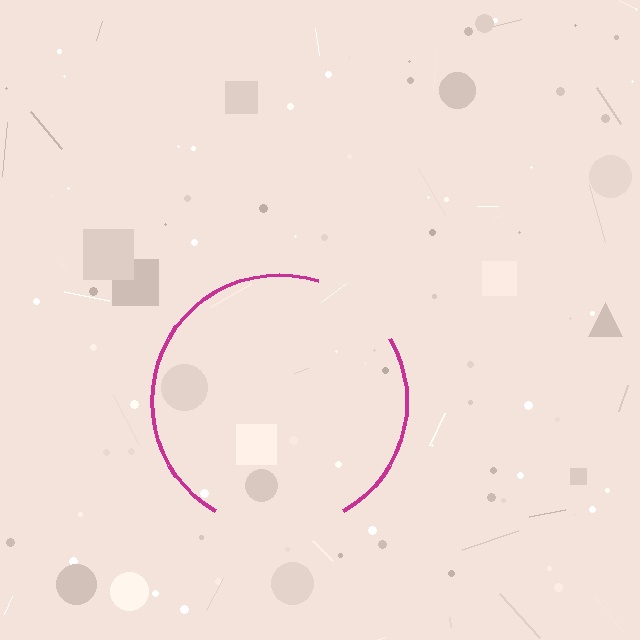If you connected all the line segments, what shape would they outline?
They would outline a circle.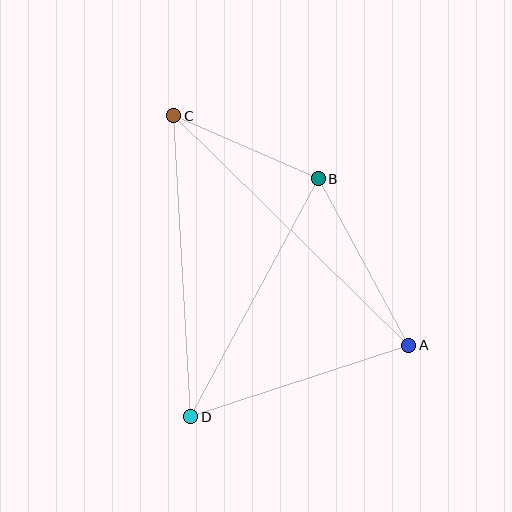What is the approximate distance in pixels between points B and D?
The distance between B and D is approximately 270 pixels.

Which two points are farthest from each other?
Points A and C are farthest from each other.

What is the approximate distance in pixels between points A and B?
The distance between A and B is approximately 189 pixels.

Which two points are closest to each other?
Points B and C are closest to each other.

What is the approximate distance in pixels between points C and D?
The distance between C and D is approximately 301 pixels.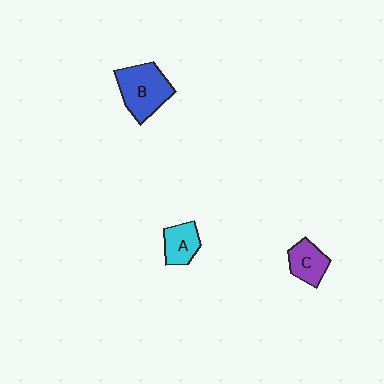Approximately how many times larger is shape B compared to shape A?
Approximately 1.8 times.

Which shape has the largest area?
Shape B (blue).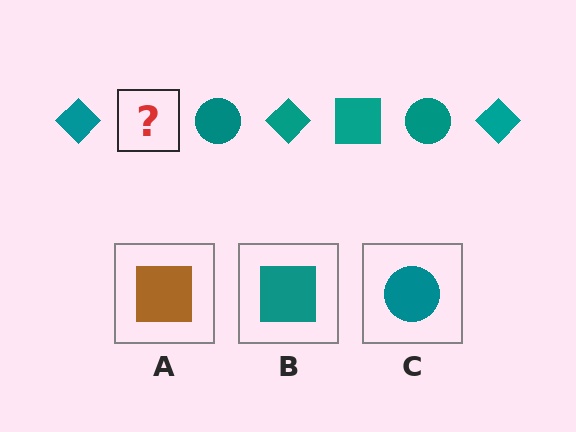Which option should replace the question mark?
Option B.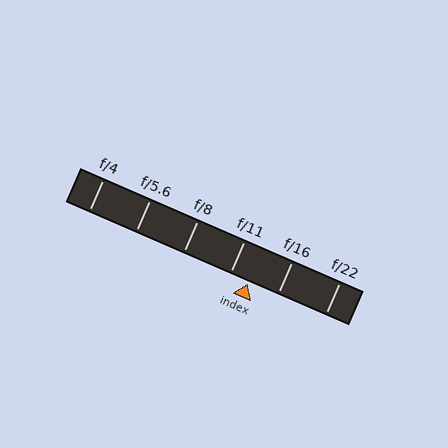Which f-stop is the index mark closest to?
The index mark is closest to f/11.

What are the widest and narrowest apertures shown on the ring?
The widest aperture shown is f/4 and the narrowest is f/22.